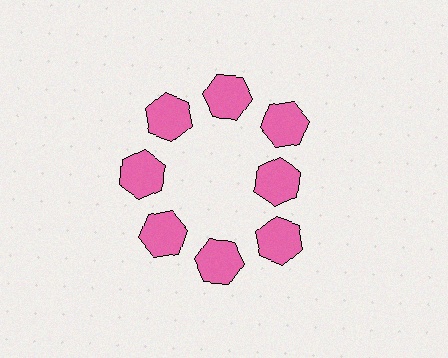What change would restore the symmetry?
The symmetry would be restored by moving it outward, back onto the ring so that all 8 hexagons sit at equal angles and equal distance from the center.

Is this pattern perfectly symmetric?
No. The 8 pink hexagons are arranged in a ring, but one element near the 3 o'clock position is pulled inward toward the center, breaking the 8-fold rotational symmetry.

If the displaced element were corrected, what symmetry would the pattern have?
It would have 8-fold rotational symmetry — the pattern would map onto itself every 45 degrees.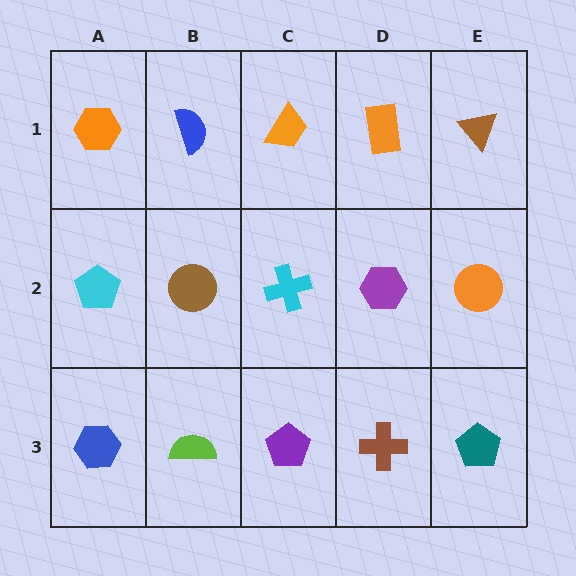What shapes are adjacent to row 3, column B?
A brown circle (row 2, column B), a blue hexagon (row 3, column A), a purple pentagon (row 3, column C).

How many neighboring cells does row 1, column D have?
3.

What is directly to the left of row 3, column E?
A brown cross.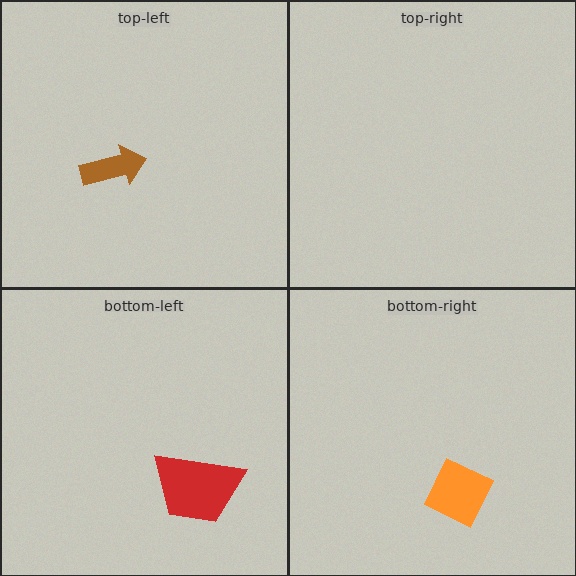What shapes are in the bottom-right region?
The orange diamond.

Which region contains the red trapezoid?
The bottom-left region.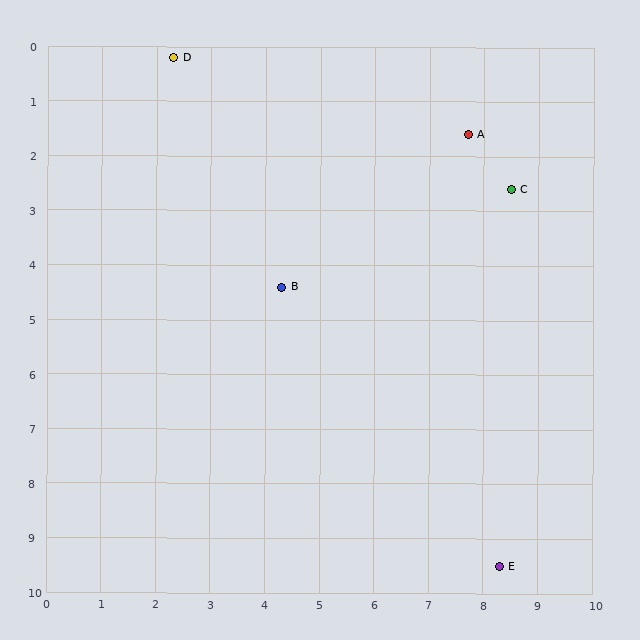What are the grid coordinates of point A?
Point A is at approximately (7.7, 1.6).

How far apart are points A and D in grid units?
Points A and D are about 5.6 grid units apart.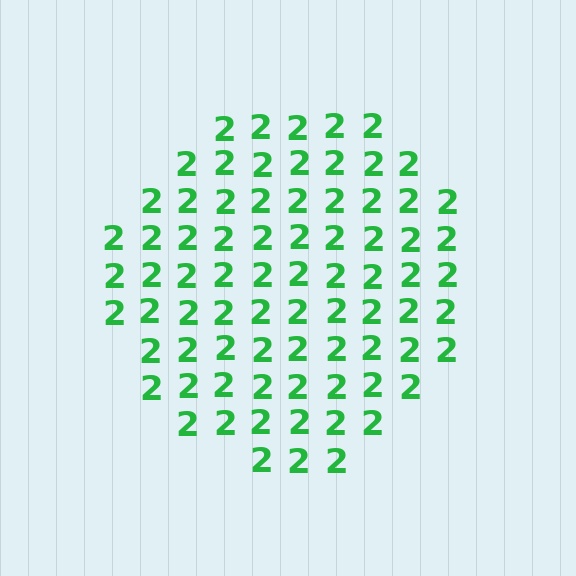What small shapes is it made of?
It is made of small digit 2's.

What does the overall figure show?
The overall figure shows a circle.